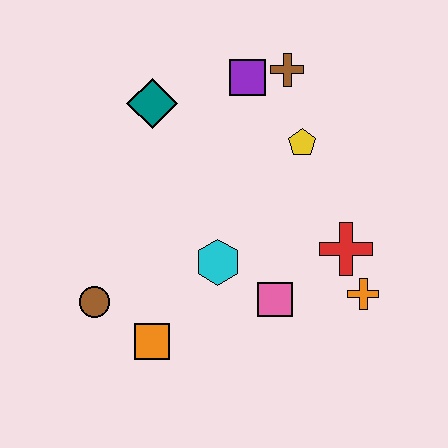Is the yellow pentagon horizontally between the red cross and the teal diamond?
Yes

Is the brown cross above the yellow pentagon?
Yes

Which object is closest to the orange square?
The brown circle is closest to the orange square.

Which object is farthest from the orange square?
The brown cross is farthest from the orange square.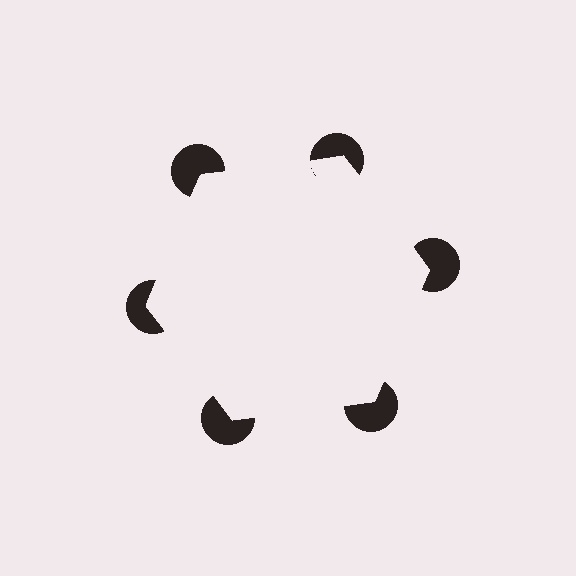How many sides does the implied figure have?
6 sides.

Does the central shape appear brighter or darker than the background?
It typically appears slightly brighter than the background, even though no actual brightness change is drawn.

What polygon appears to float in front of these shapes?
An illusory hexagon — its edges are inferred from the aligned wedge cuts in the pac-man discs, not physically drawn.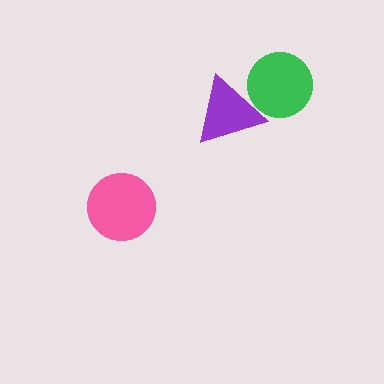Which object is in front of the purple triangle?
The green circle is in front of the purple triangle.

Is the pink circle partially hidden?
No, no other shape covers it.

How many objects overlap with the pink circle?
0 objects overlap with the pink circle.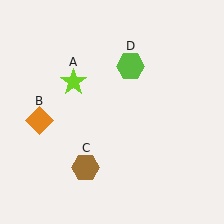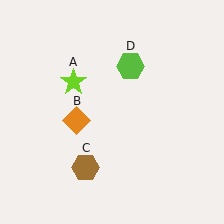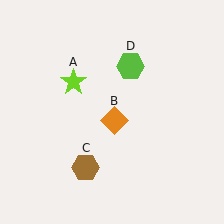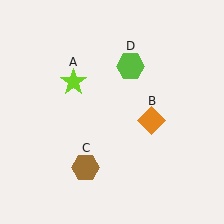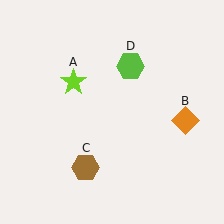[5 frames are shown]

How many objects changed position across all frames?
1 object changed position: orange diamond (object B).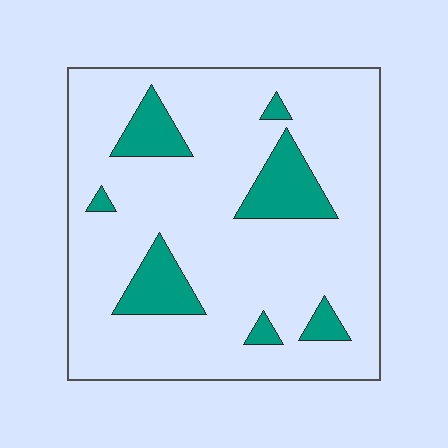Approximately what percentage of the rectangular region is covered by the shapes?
Approximately 15%.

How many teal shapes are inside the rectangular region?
7.